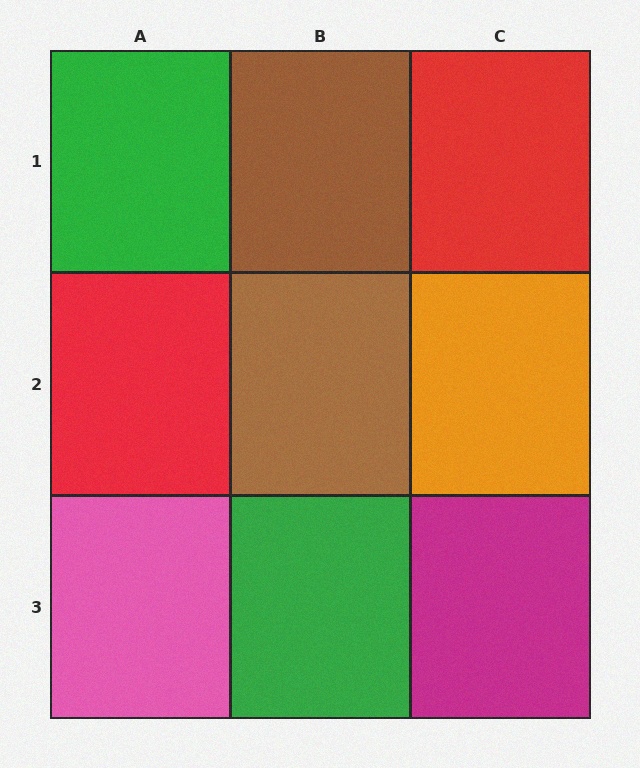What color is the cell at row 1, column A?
Green.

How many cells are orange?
1 cell is orange.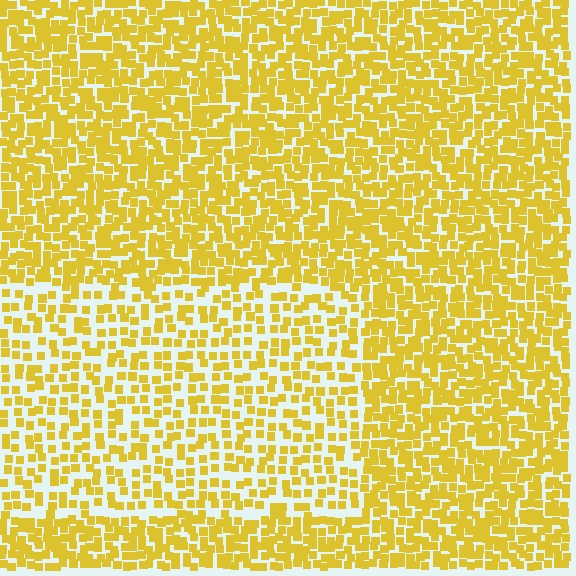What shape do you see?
I see a rectangle.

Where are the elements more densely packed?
The elements are more densely packed outside the rectangle boundary.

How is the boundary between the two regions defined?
The boundary is defined by a change in element density (approximately 1.8x ratio). All elements are the same color, size, and shape.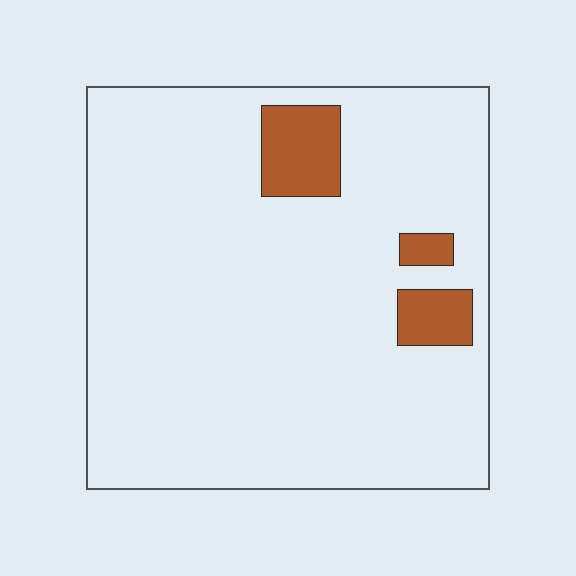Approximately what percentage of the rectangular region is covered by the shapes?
Approximately 10%.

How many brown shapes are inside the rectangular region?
3.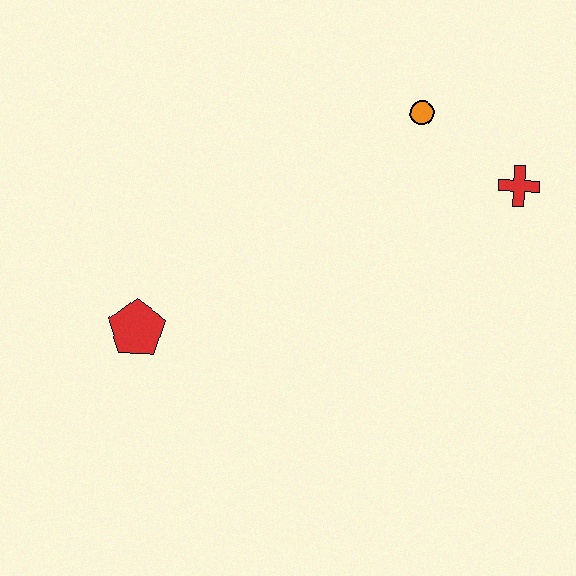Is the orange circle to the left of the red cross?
Yes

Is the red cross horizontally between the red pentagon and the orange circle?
No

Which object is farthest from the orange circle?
The red pentagon is farthest from the orange circle.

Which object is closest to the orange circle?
The red cross is closest to the orange circle.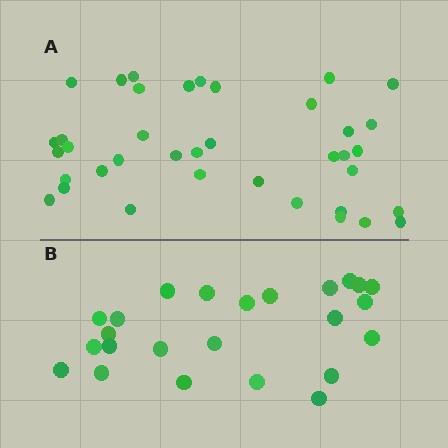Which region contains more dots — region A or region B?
Region A (the top region) has more dots.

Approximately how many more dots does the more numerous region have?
Region A has approximately 15 more dots than region B.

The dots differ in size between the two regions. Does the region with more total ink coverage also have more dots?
No. Region B has more total ink coverage because its dots are larger, but region A actually contains more individual dots. Total area can be misleading — the number of items is what matters here.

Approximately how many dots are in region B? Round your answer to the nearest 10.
About 20 dots. (The exact count is 24, which rounds to 20.)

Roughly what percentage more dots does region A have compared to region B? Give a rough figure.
About 60% more.